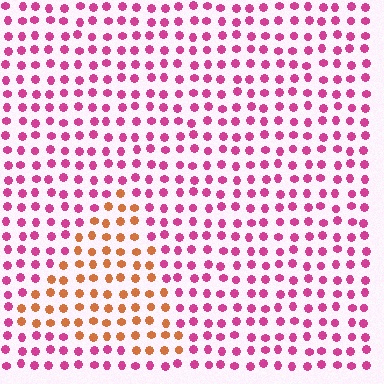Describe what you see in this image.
The image is filled with small magenta elements in a uniform arrangement. A triangle-shaped region is visible where the elements are tinted to a slightly different hue, forming a subtle color boundary.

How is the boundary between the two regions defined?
The boundary is defined purely by a slight shift in hue (about 57 degrees). Spacing, size, and orientation are identical on both sides.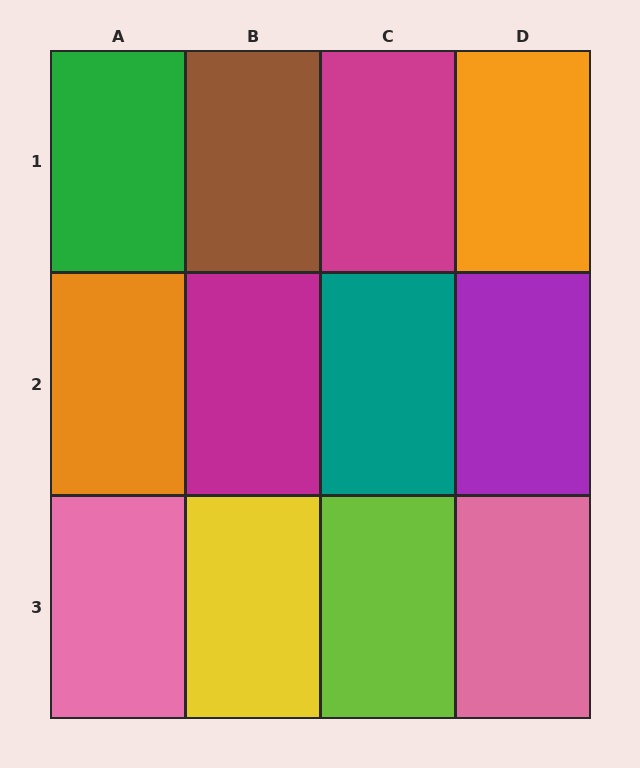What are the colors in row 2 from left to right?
Orange, magenta, teal, purple.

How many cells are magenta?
2 cells are magenta.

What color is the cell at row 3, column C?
Lime.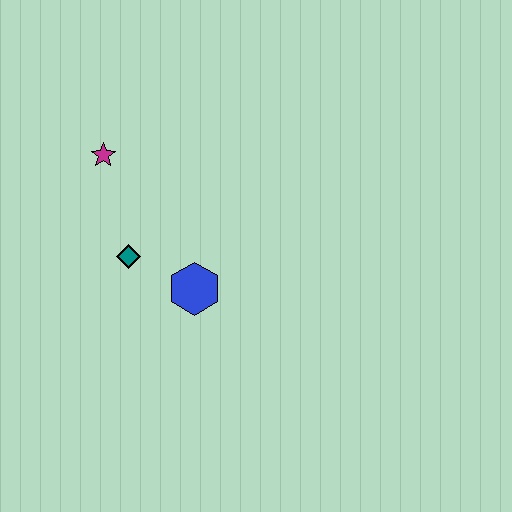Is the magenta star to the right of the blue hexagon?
No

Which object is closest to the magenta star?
The teal diamond is closest to the magenta star.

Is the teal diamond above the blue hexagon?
Yes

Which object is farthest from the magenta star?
The blue hexagon is farthest from the magenta star.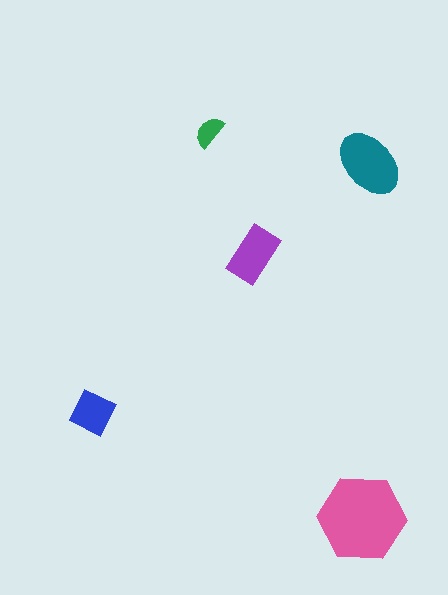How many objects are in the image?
There are 5 objects in the image.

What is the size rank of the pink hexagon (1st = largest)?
1st.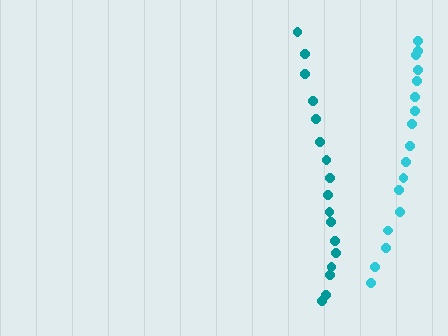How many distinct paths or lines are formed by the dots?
There are 2 distinct paths.